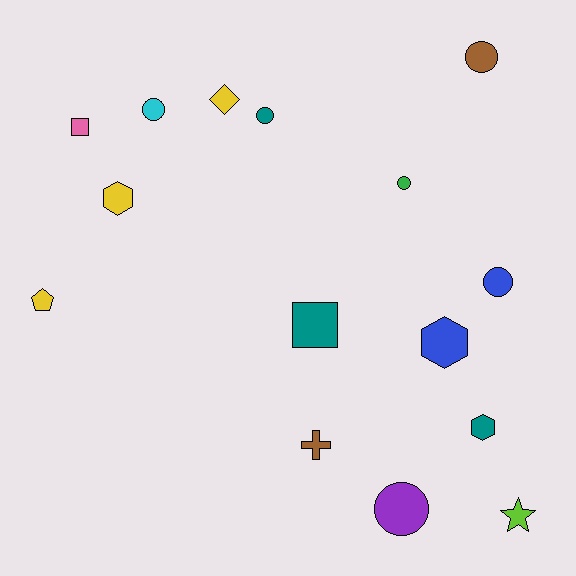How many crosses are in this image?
There is 1 cross.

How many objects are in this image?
There are 15 objects.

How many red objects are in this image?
There are no red objects.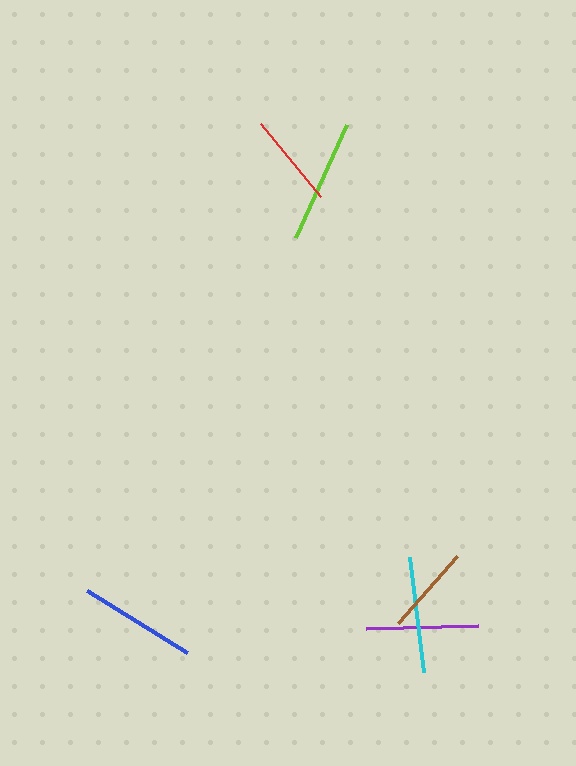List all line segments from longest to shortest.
From longest to shortest: lime, blue, cyan, purple, red, brown.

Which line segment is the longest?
The lime line is the longest at approximately 125 pixels.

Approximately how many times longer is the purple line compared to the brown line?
The purple line is approximately 1.3 times the length of the brown line.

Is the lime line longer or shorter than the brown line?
The lime line is longer than the brown line.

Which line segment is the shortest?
The brown line is the shortest at approximately 89 pixels.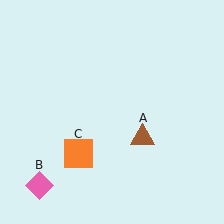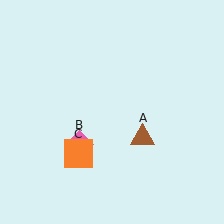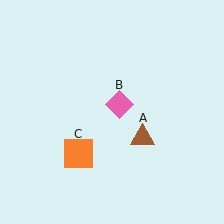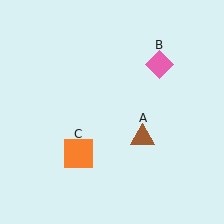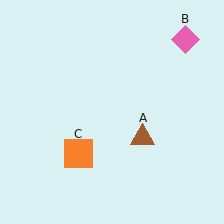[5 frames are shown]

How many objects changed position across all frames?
1 object changed position: pink diamond (object B).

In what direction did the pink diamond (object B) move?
The pink diamond (object B) moved up and to the right.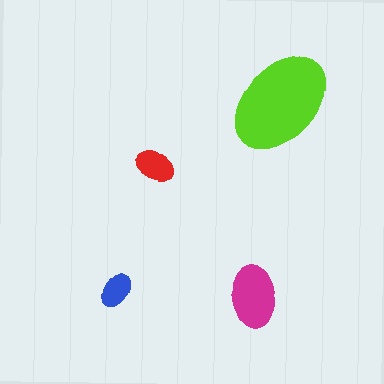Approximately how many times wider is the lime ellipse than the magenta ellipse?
About 1.5 times wider.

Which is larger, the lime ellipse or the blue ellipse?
The lime one.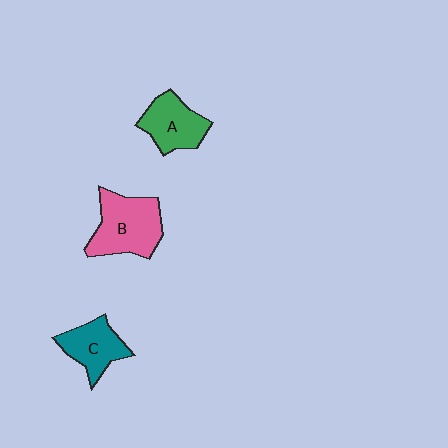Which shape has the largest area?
Shape B (pink).